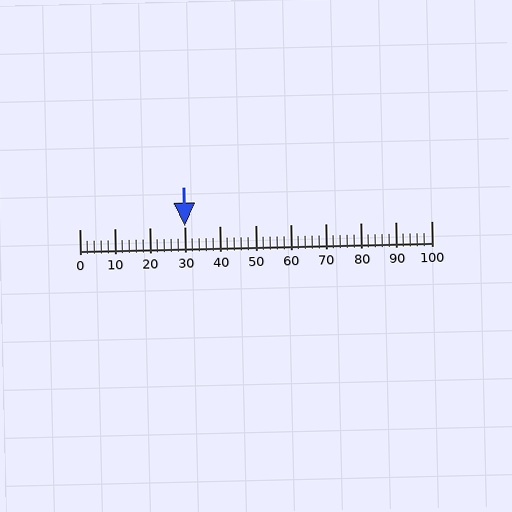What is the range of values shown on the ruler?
The ruler shows values from 0 to 100.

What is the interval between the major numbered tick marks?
The major tick marks are spaced 10 units apart.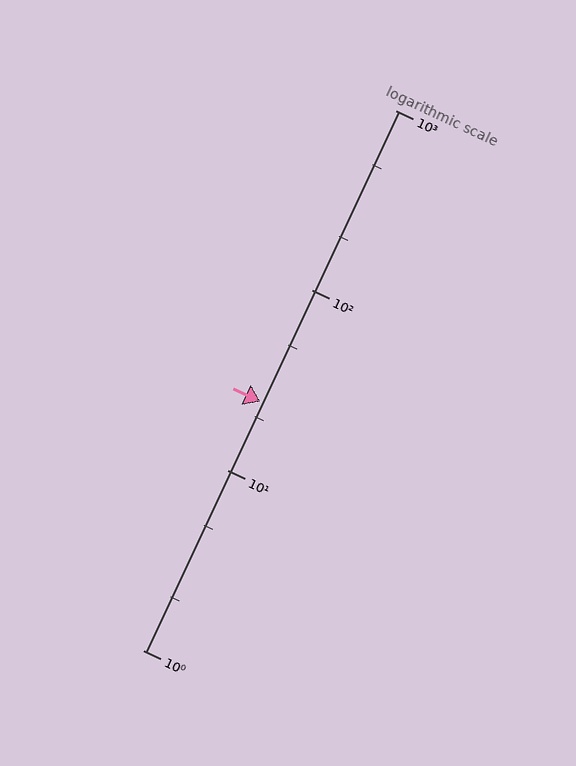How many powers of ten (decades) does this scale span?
The scale spans 3 decades, from 1 to 1000.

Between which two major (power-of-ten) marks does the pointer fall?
The pointer is between 10 and 100.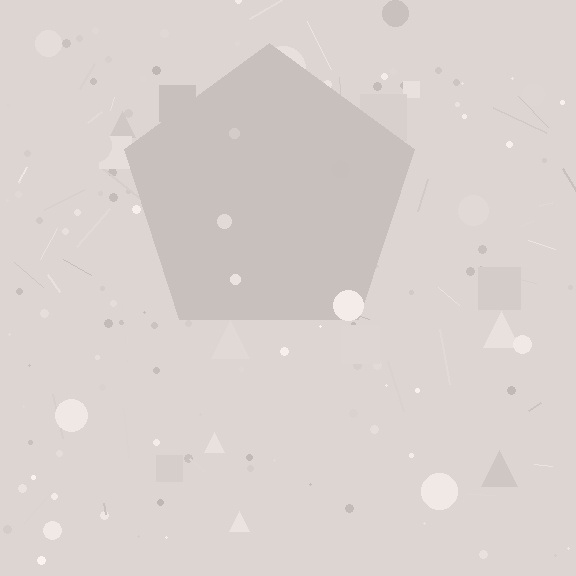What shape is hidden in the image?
A pentagon is hidden in the image.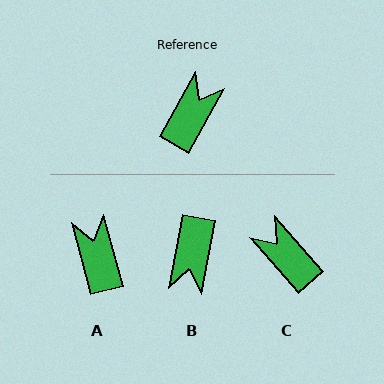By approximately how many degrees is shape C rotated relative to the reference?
Approximately 71 degrees counter-clockwise.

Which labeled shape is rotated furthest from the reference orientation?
B, about 161 degrees away.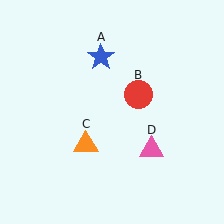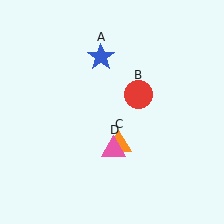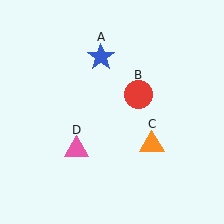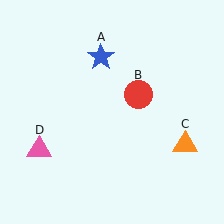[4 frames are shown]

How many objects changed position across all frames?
2 objects changed position: orange triangle (object C), pink triangle (object D).